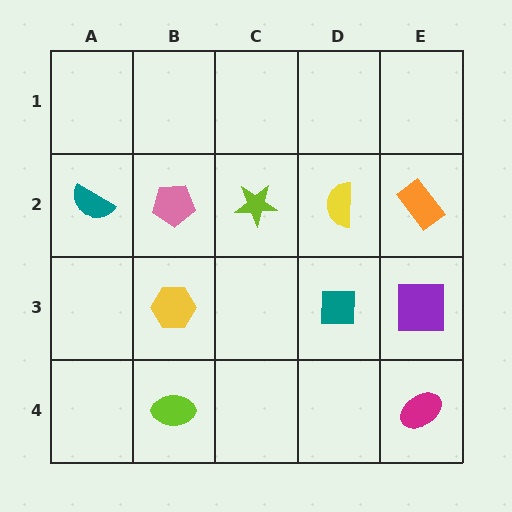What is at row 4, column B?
A lime ellipse.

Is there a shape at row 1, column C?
No, that cell is empty.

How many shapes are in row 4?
2 shapes.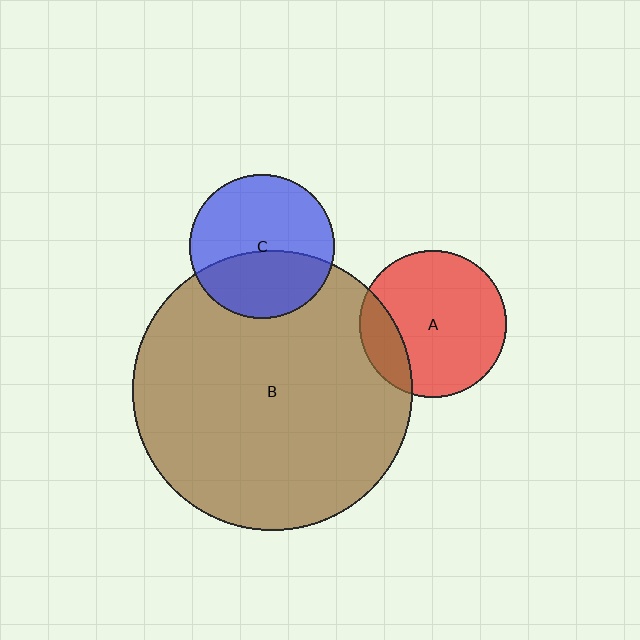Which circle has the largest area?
Circle B (brown).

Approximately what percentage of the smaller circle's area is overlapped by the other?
Approximately 20%.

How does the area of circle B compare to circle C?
Approximately 3.8 times.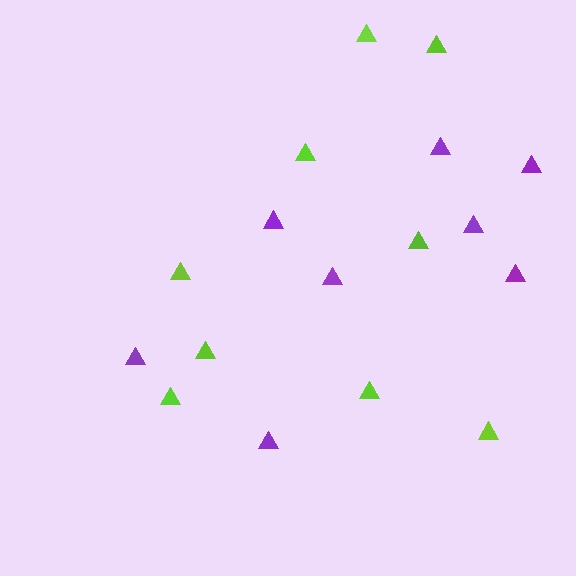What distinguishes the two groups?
There are 2 groups: one group of purple triangles (8) and one group of lime triangles (9).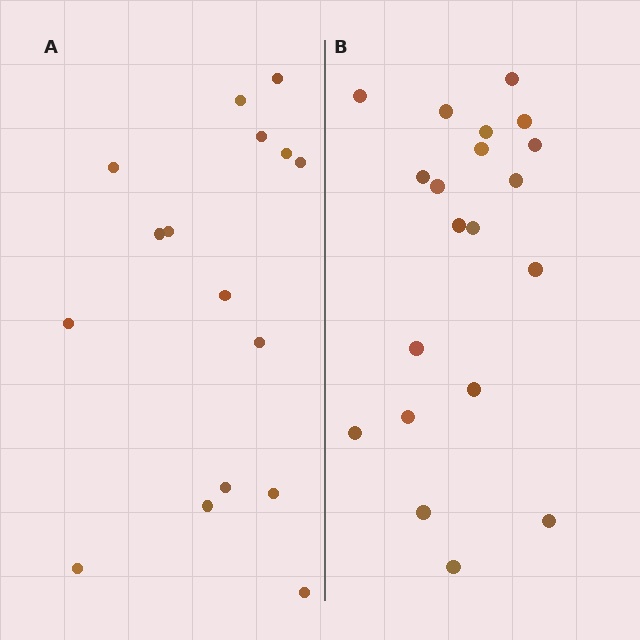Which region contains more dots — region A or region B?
Region B (the right region) has more dots.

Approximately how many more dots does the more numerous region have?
Region B has about 4 more dots than region A.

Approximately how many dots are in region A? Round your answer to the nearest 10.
About 20 dots. (The exact count is 16, which rounds to 20.)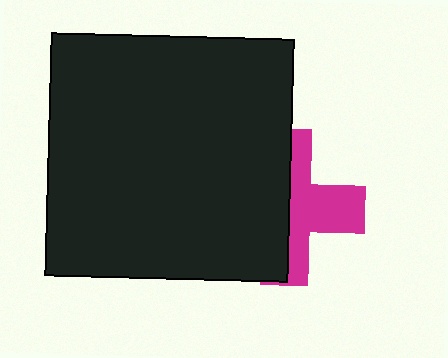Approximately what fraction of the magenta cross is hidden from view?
Roughly 55% of the magenta cross is hidden behind the black square.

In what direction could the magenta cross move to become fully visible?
The magenta cross could move right. That would shift it out from behind the black square entirely.